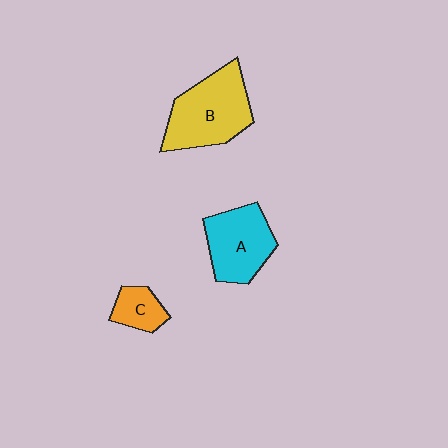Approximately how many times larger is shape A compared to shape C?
Approximately 2.2 times.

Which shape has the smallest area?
Shape C (orange).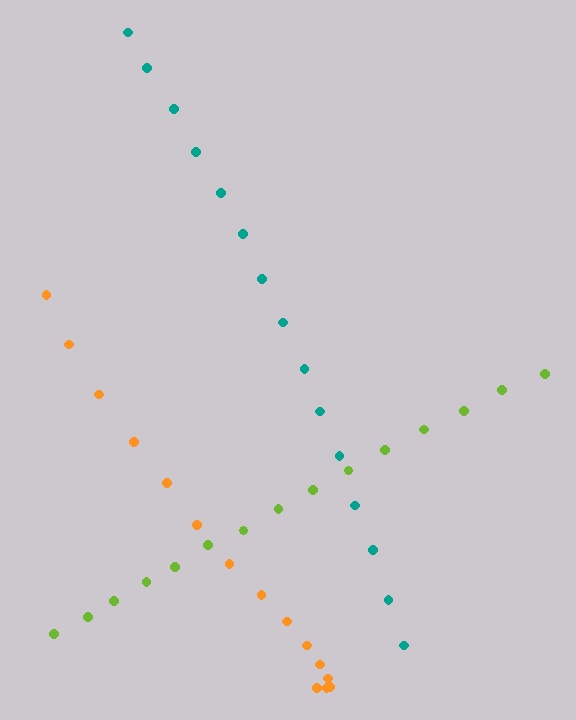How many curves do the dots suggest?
There are 3 distinct paths.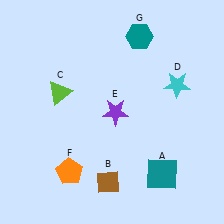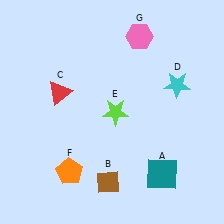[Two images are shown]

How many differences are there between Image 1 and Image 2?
There are 3 differences between the two images.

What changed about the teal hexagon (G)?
In Image 1, G is teal. In Image 2, it changed to pink.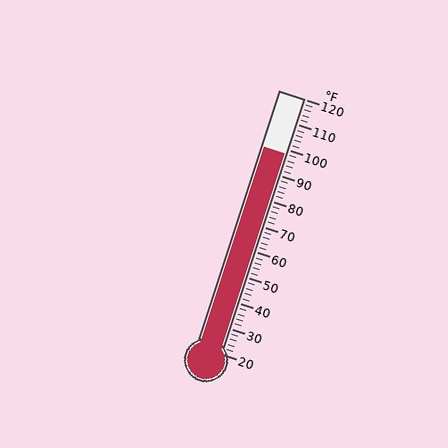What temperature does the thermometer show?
The thermometer shows approximately 98°F.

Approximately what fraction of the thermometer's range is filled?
The thermometer is filled to approximately 80% of its range.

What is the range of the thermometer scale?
The thermometer scale ranges from 20°F to 120°F.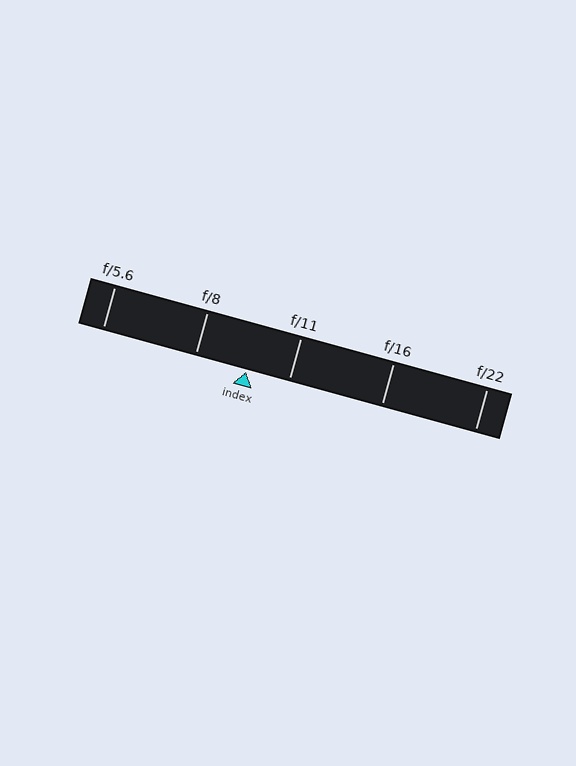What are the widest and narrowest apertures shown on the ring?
The widest aperture shown is f/5.6 and the narrowest is f/22.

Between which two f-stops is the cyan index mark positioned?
The index mark is between f/8 and f/11.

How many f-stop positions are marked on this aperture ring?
There are 5 f-stop positions marked.